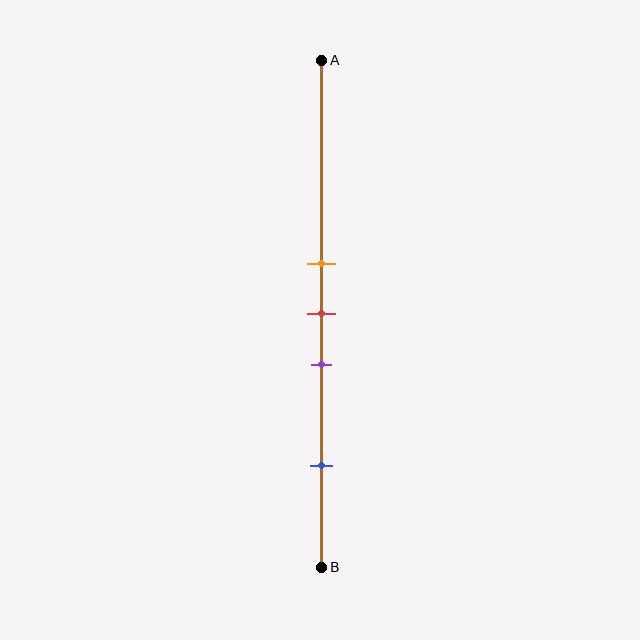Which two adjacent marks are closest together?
The orange and red marks are the closest adjacent pair.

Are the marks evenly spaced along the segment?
No, the marks are not evenly spaced.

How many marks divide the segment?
There are 4 marks dividing the segment.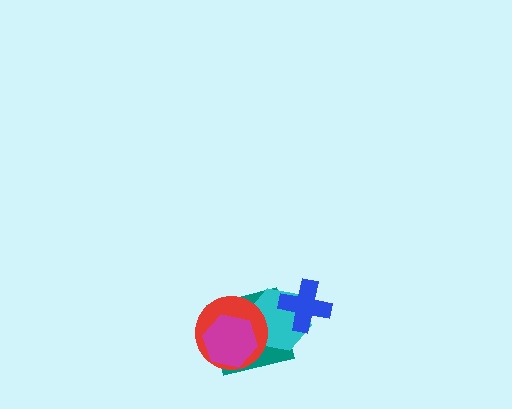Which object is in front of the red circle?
The magenta hexagon is in front of the red circle.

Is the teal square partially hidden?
Yes, it is partially covered by another shape.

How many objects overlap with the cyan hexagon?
4 objects overlap with the cyan hexagon.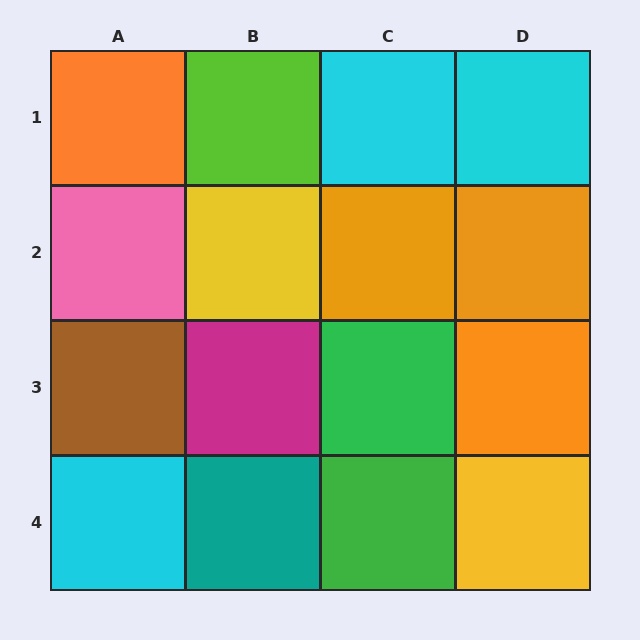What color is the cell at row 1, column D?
Cyan.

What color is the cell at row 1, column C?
Cyan.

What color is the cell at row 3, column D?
Orange.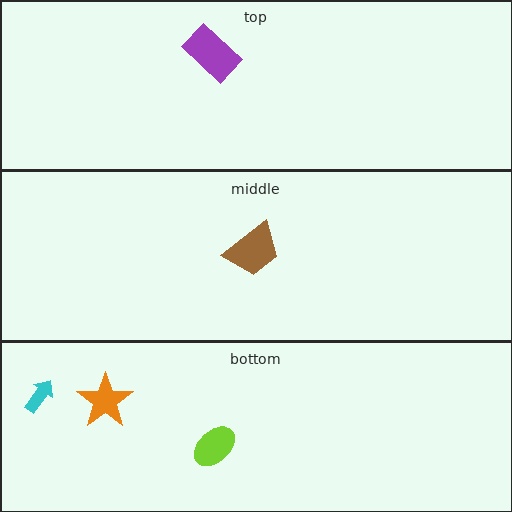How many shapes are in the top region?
1.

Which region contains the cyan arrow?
The bottom region.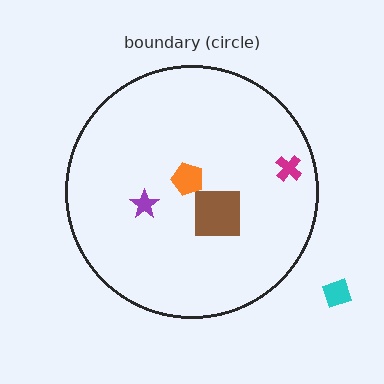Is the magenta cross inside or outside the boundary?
Inside.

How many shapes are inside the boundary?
4 inside, 1 outside.